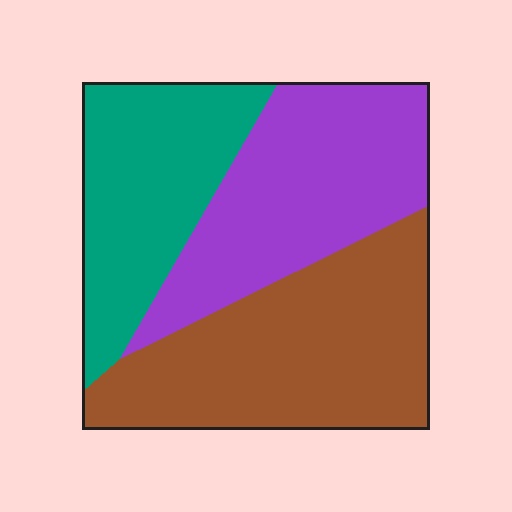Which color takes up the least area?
Teal, at roughly 25%.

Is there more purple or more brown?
Brown.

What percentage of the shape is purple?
Purple takes up between a quarter and a half of the shape.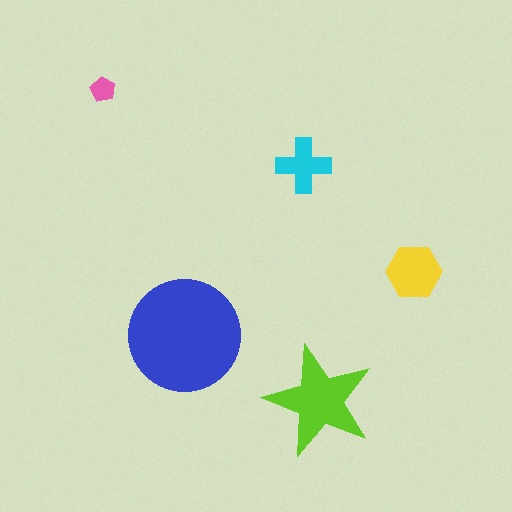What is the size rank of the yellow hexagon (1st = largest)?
3rd.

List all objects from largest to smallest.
The blue circle, the lime star, the yellow hexagon, the cyan cross, the pink pentagon.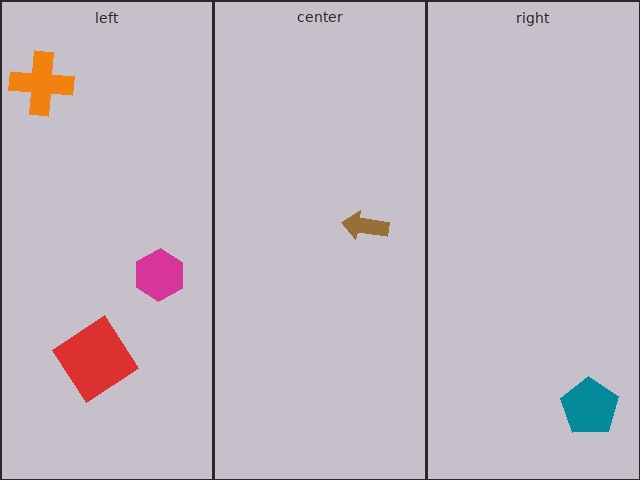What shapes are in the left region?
The orange cross, the red diamond, the magenta hexagon.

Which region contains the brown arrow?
The center region.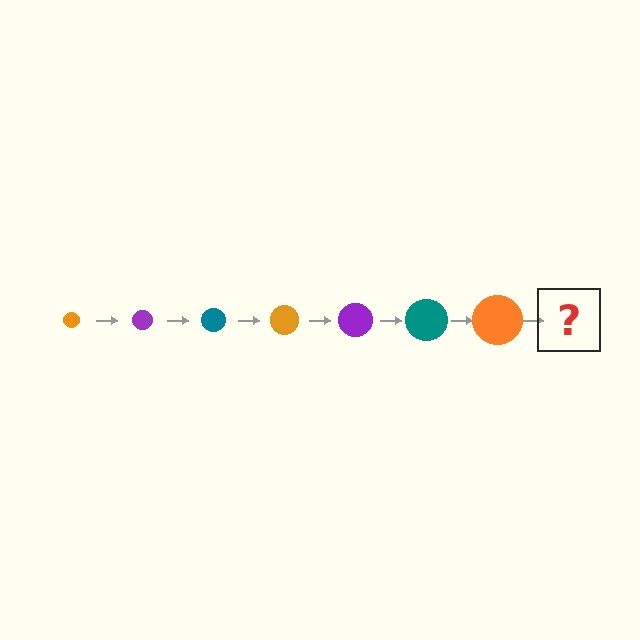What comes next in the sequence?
The next element should be a purple circle, larger than the previous one.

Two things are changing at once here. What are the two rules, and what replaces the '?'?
The two rules are that the circle grows larger each step and the color cycles through orange, purple, and teal. The '?' should be a purple circle, larger than the previous one.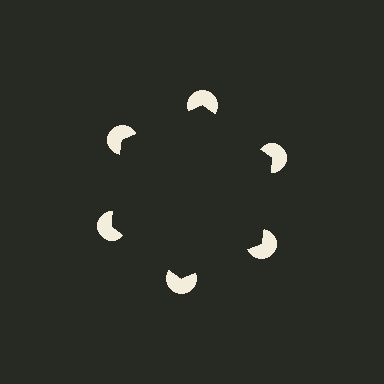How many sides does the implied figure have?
6 sides.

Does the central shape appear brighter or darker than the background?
It typically appears slightly darker than the background, even though no actual brightness change is drawn.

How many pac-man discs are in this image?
There are 6 — one at each vertex of the illusory hexagon.